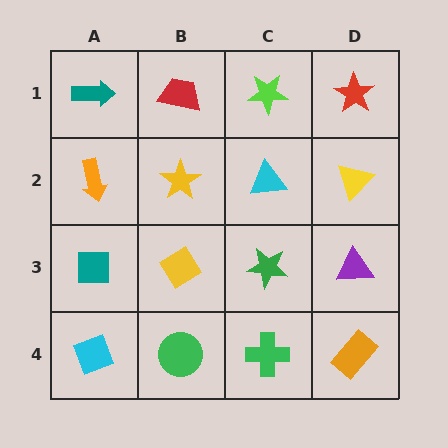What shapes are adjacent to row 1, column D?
A yellow triangle (row 2, column D), a lime star (row 1, column C).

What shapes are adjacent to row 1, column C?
A cyan triangle (row 2, column C), a red trapezoid (row 1, column B), a red star (row 1, column D).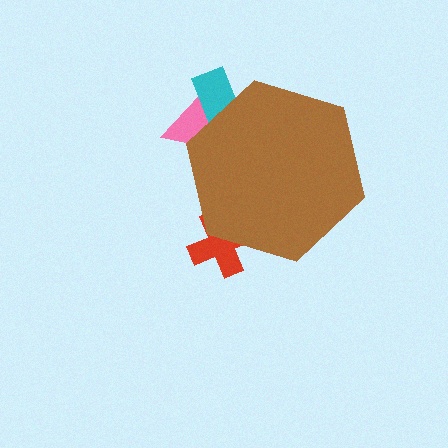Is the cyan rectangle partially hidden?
Yes, the cyan rectangle is partially hidden behind the brown hexagon.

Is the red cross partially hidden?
Yes, the red cross is partially hidden behind the brown hexagon.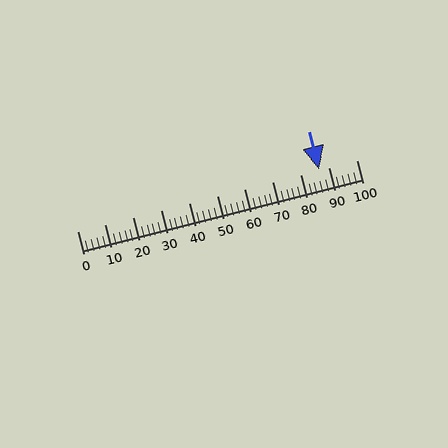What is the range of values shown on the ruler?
The ruler shows values from 0 to 100.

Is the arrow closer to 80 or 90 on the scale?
The arrow is closer to 90.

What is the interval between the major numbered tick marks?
The major tick marks are spaced 10 units apart.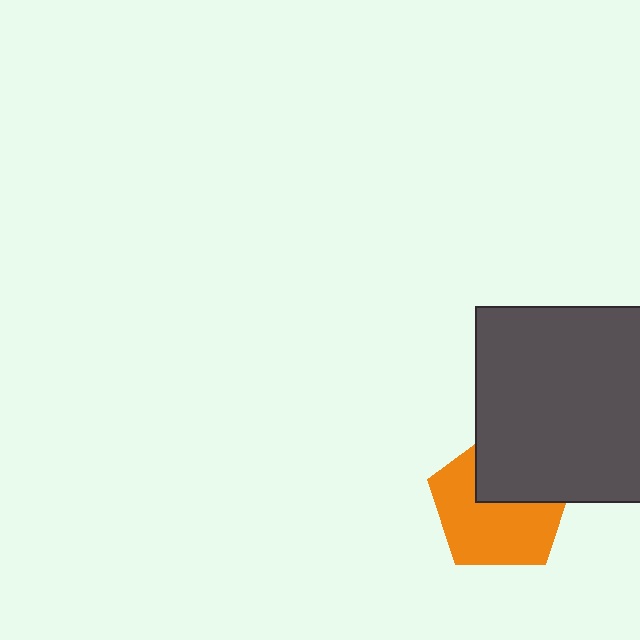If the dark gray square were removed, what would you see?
You would see the complete orange pentagon.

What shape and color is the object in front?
The object in front is a dark gray square.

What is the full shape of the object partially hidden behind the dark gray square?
The partially hidden object is an orange pentagon.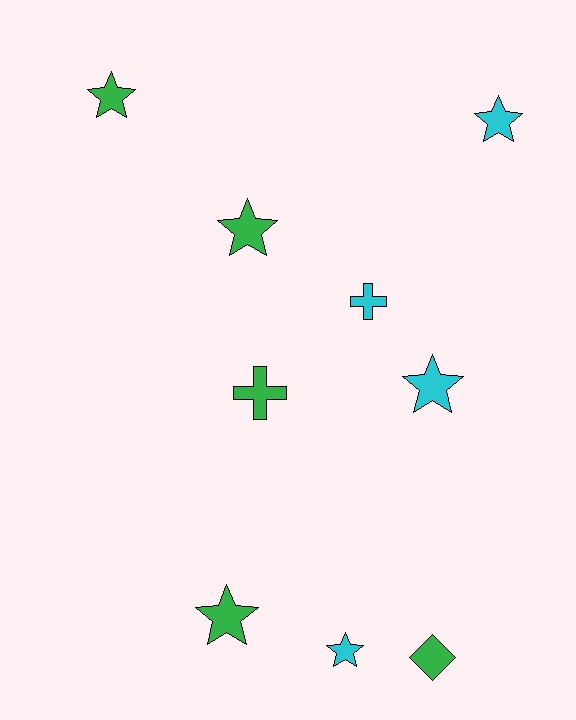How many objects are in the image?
There are 9 objects.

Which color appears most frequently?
Green, with 5 objects.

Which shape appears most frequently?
Star, with 6 objects.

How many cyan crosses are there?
There is 1 cyan cross.